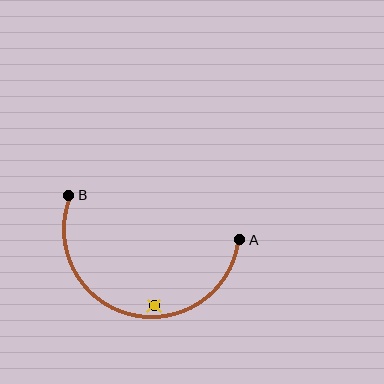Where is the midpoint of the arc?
The arc midpoint is the point on the curve farthest from the straight line joining A and B. It sits below that line.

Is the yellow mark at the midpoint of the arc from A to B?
No — the yellow mark does not lie on the arc at all. It sits slightly inside the curve.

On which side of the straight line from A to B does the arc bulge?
The arc bulges below the straight line connecting A and B.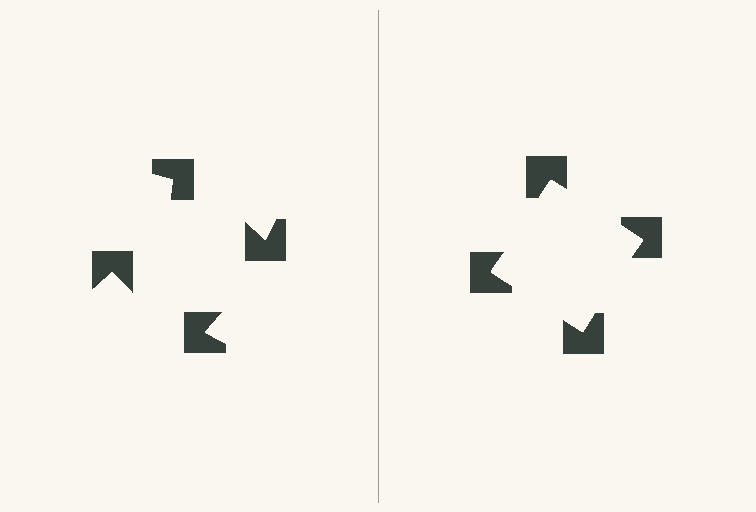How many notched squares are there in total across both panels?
8 — 4 on each side.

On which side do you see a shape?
An illusory square appears on the right side. On the left side the wedge cuts are rotated, so no coherent shape forms.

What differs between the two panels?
The notched squares are positioned identically on both sides; only the wedge orientations differ. On the right they align to a square; on the left they are misaligned.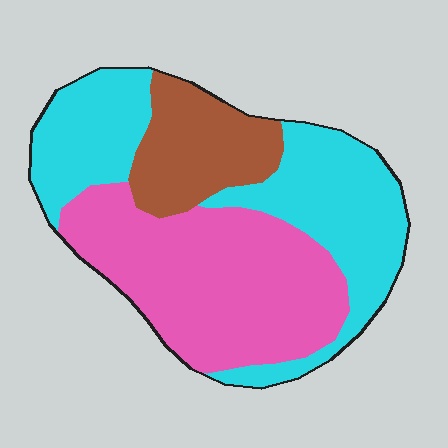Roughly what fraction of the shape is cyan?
Cyan takes up about two fifths (2/5) of the shape.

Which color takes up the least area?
Brown, at roughly 15%.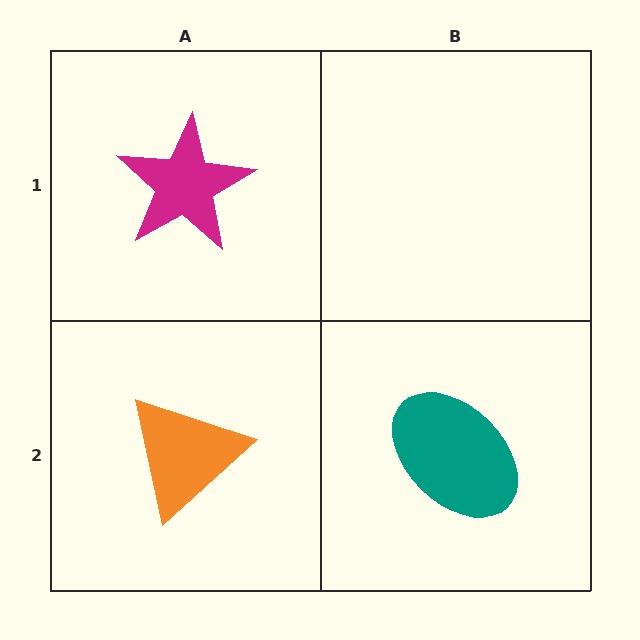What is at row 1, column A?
A magenta star.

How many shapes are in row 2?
2 shapes.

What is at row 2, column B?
A teal ellipse.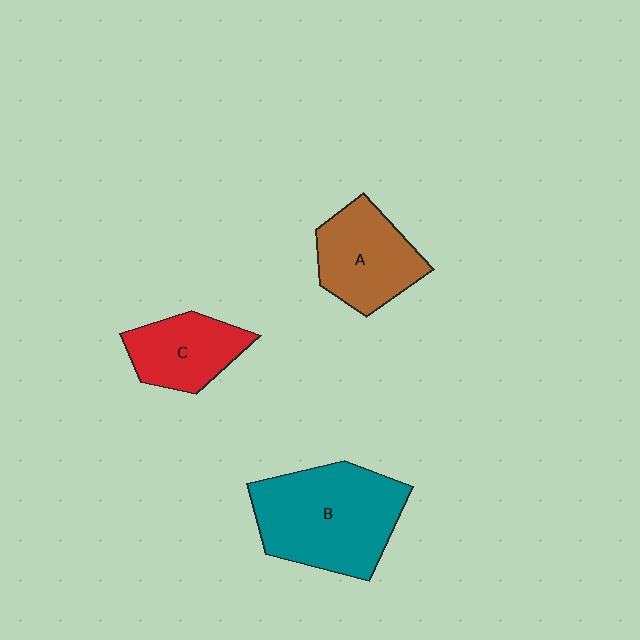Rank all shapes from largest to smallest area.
From largest to smallest: B (teal), A (brown), C (red).